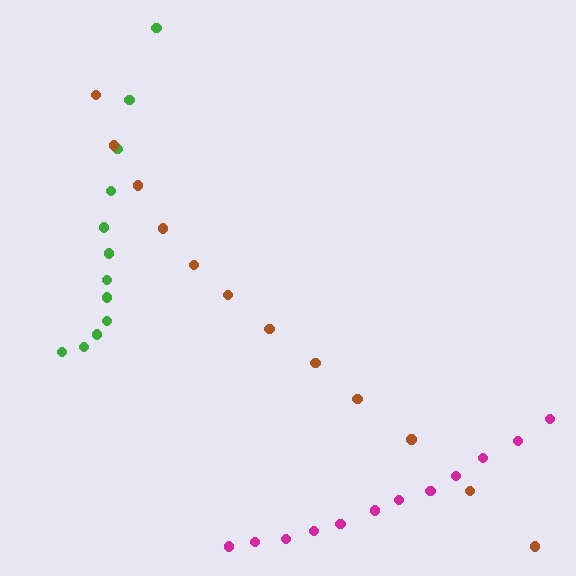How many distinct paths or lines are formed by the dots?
There are 3 distinct paths.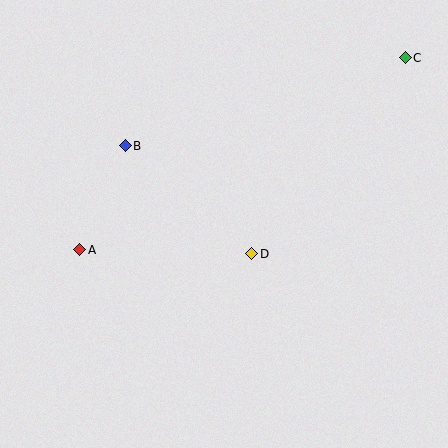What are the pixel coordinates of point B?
Point B is at (125, 146).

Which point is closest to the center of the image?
Point D at (252, 254) is closest to the center.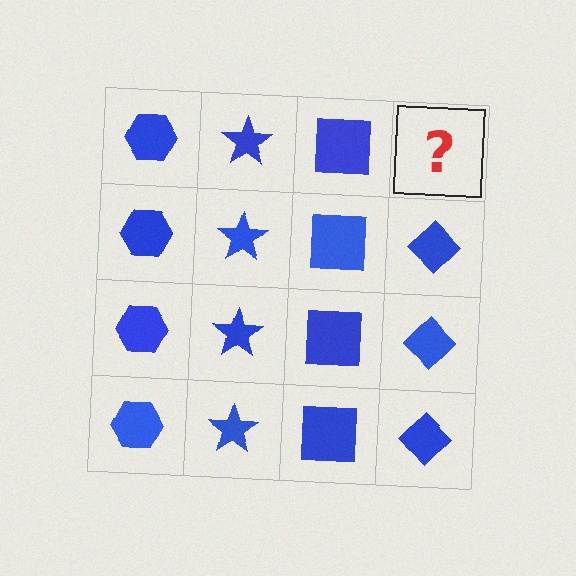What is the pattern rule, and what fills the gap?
The rule is that each column has a consistent shape. The gap should be filled with a blue diamond.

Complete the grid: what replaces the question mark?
The question mark should be replaced with a blue diamond.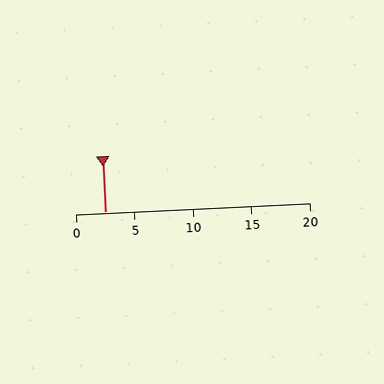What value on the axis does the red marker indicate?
The marker indicates approximately 2.5.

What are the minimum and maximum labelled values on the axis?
The axis runs from 0 to 20.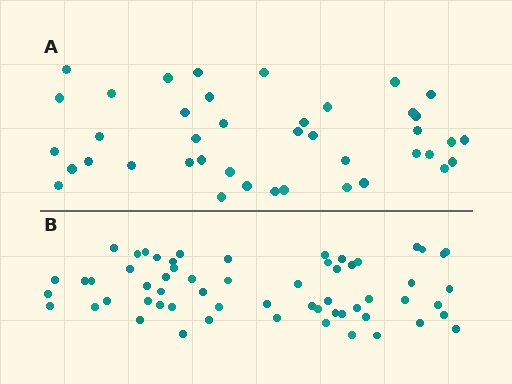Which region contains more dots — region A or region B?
Region B (the bottom region) has more dots.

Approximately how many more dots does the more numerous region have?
Region B has approximately 20 more dots than region A.